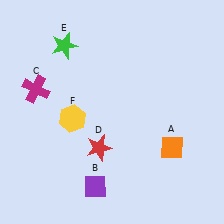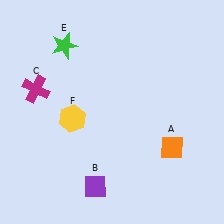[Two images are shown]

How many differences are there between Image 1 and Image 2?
There is 1 difference between the two images.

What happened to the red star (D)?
The red star (D) was removed in Image 2. It was in the bottom-left area of Image 1.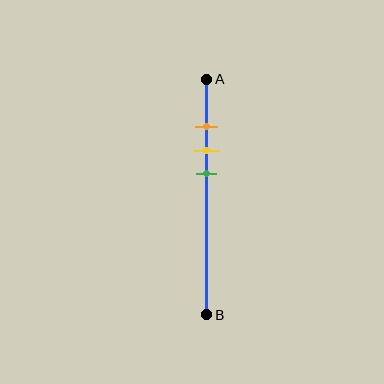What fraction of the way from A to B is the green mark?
The green mark is approximately 40% (0.4) of the way from A to B.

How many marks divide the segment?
There are 3 marks dividing the segment.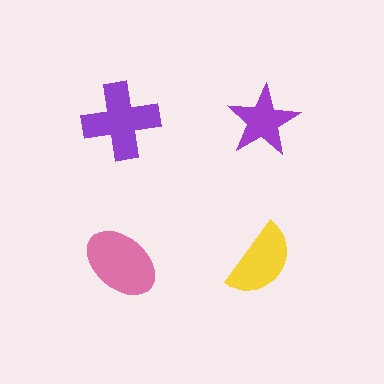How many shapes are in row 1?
2 shapes.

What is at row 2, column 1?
A pink ellipse.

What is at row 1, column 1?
A purple cross.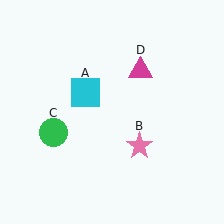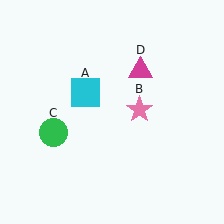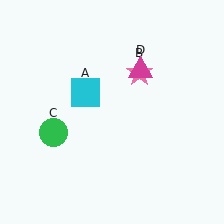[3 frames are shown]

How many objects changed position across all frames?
1 object changed position: pink star (object B).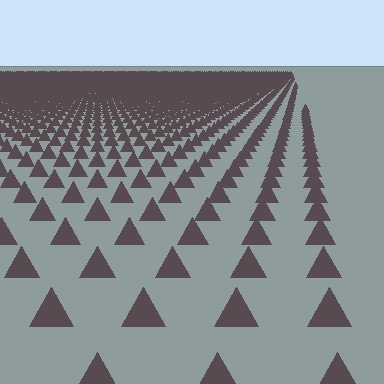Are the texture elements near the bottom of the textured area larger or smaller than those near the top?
Larger. Near the bottom, elements are closer to the viewer and appear at a bigger on-screen size.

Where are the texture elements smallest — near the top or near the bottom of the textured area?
Near the top.